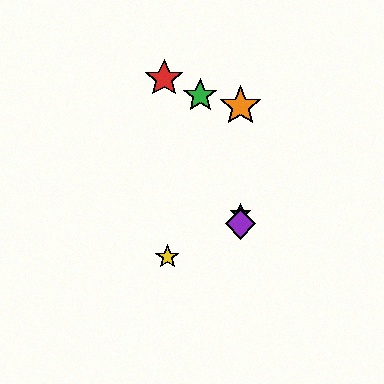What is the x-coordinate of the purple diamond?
The purple diamond is at x≈240.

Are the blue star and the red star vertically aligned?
No, the blue star is at x≈240 and the red star is at x≈164.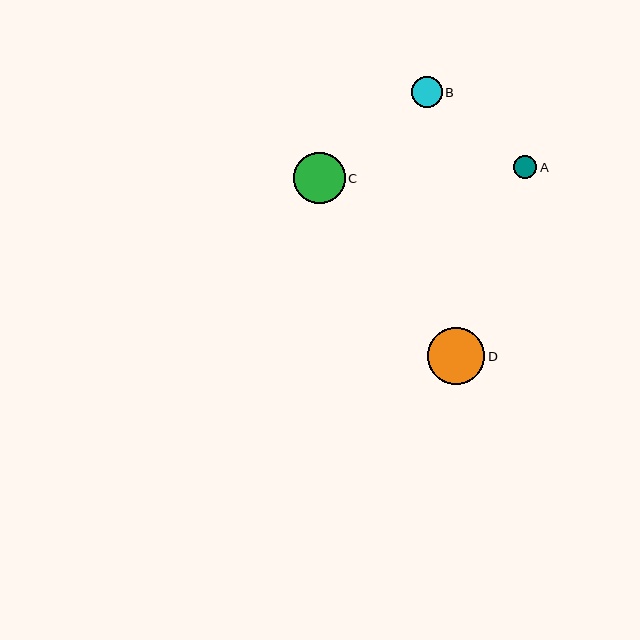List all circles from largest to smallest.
From largest to smallest: D, C, B, A.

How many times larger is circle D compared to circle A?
Circle D is approximately 2.4 times the size of circle A.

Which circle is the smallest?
Circle A is the smallest with a size of approximately 23 pixels.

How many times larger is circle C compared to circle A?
Circle C is approximately 2.2 times the size of circle A.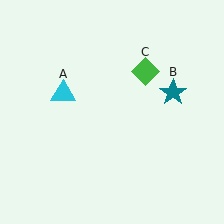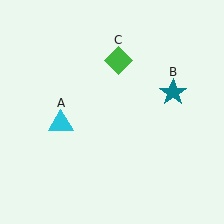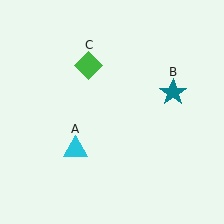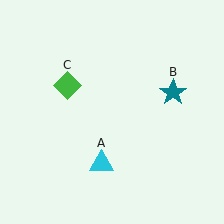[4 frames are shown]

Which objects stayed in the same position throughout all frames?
Teal star (object B) remained stationary.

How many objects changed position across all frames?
2 objects changed position: cyan triangle (object A), green diamond (object C).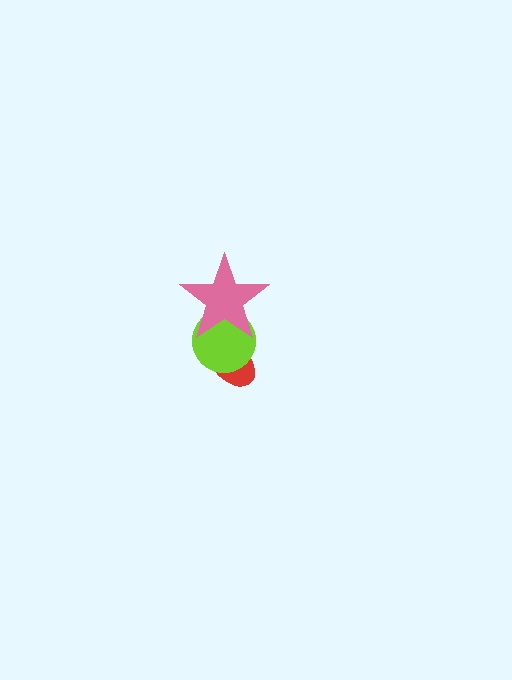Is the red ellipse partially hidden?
Yes, it is partially covered by another shape.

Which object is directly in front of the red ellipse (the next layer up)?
The lime circle is directly in front of the red ellipse.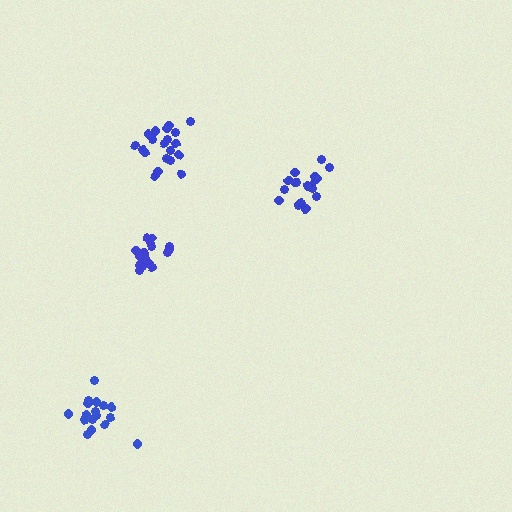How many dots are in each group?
Group 1: 18 dots, Group 2: 17 dots, Group 3: 20 dots, Group 4: 17 dots (72 total).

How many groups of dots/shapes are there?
There are 4 groups.